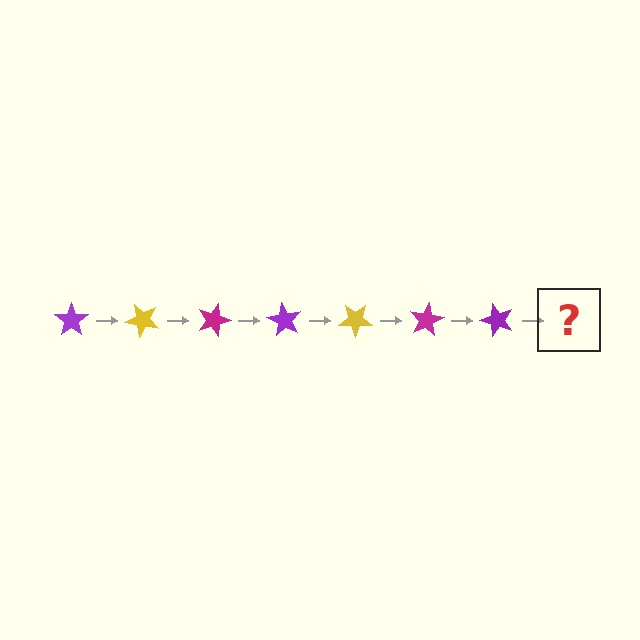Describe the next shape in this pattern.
It should be a yellow star, rotated 315 degrees from the start.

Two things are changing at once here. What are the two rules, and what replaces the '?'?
The two rules are that it rotates 45 degrees each step and the color cycles through purple, yellow, and magenta. The '?' should be a yellow star, rotated 315 degrees from the start.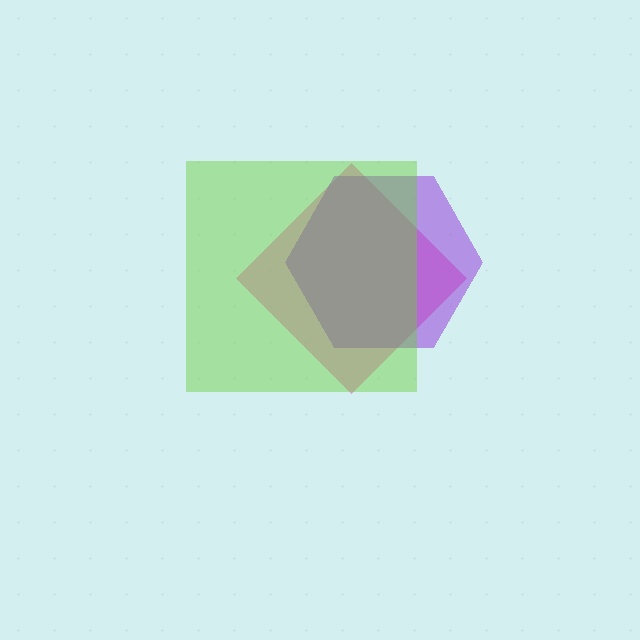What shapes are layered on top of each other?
The layered shapes are: a pink diamond, a purple hexagon, a lime square.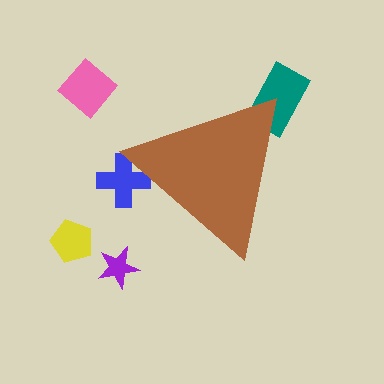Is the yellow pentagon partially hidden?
No, the yellow pentagon is fully visible.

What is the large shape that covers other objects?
A brown triangle.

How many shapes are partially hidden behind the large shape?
2 shapes are partially hidden.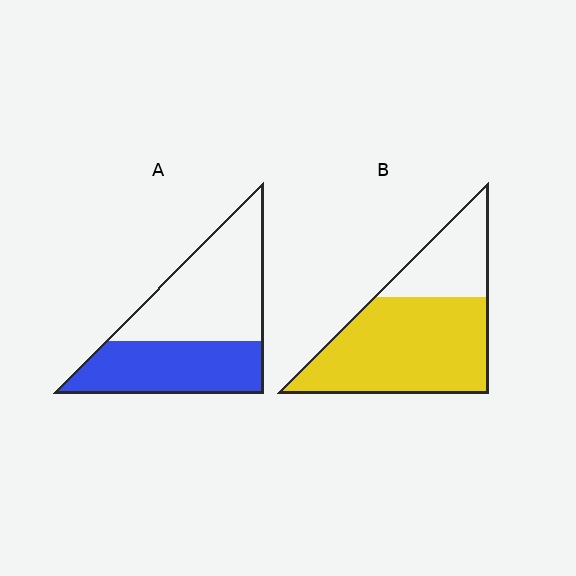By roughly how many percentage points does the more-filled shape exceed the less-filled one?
By roughly 25 percentage points (B over A).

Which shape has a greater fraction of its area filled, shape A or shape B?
Shape B.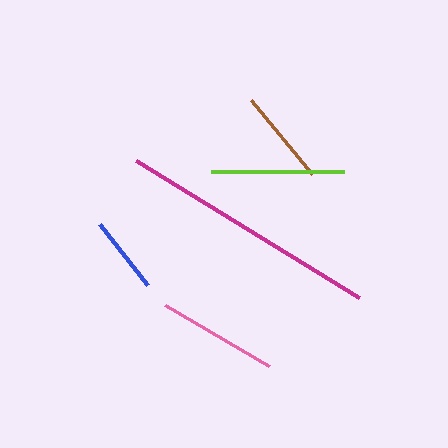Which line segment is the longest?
The magenta line is the longest at approximately 262 pixels.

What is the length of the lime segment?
The lime segment is approximately 132 pixels long.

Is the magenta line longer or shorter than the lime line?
The magenta line is longer than the lime line.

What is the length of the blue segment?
The blue segment is approximately 77 pixels long.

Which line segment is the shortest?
The blue line is the shortest at approximately 77 pixels.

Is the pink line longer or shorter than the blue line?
The pink line is longer than the blue line.